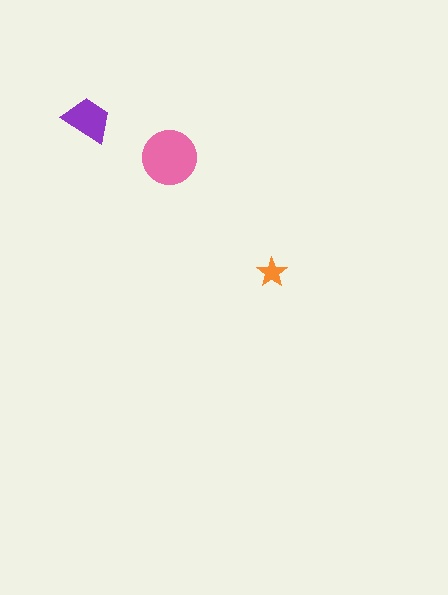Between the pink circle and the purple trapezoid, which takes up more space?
The pink circle.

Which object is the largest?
The pink circle.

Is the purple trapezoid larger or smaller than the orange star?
Larger.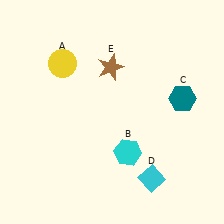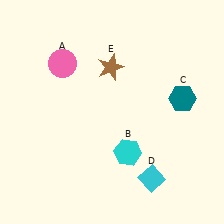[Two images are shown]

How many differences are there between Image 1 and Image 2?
There is 1 difference between the two images.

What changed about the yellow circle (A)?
In Image 1, A is yellow. In Image 2, it changed to pink.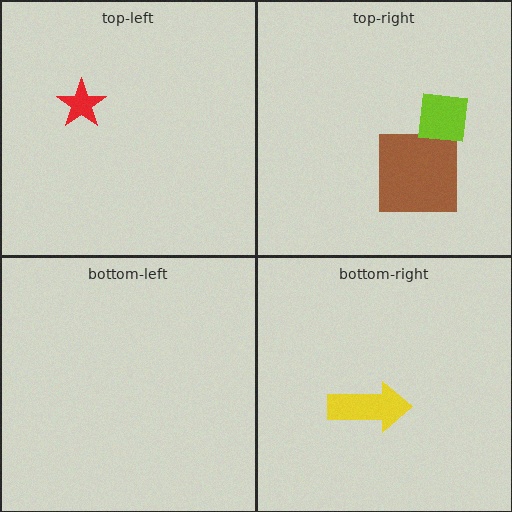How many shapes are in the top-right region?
2.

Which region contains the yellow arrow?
The bottom-right region.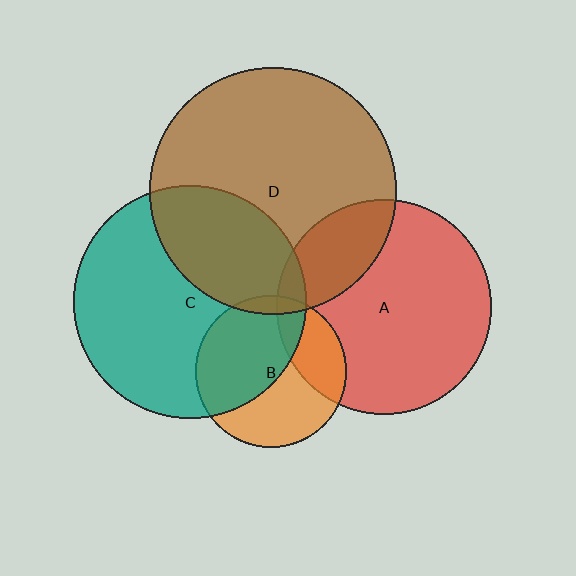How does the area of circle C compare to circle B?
Approximately 2.4 times.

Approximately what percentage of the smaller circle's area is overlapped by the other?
Approximately 20%.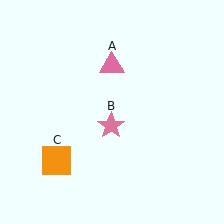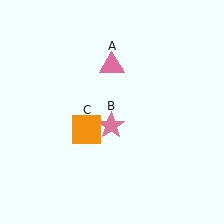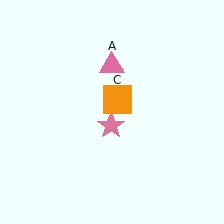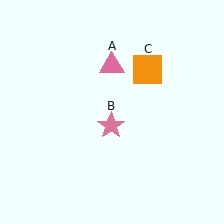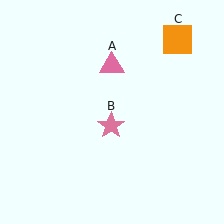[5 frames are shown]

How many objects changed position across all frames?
1 object changed position: orange square (object C).